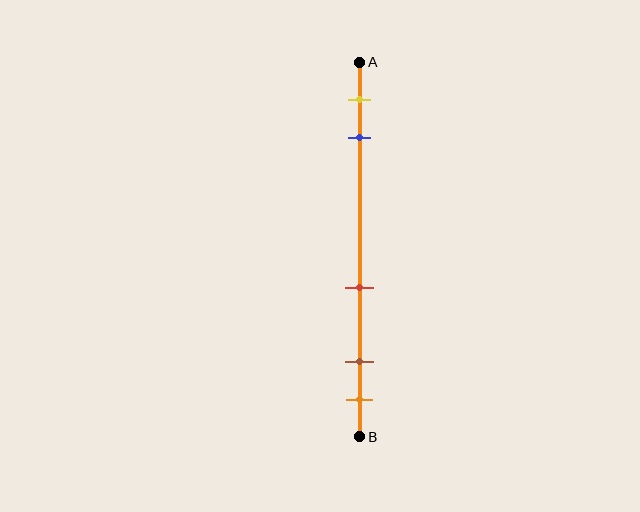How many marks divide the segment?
There are 5 marks dividing the segment.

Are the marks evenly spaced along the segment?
No, the marks are not evenly spaced.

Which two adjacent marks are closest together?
The brown and orange marks are the closest adjacent pair.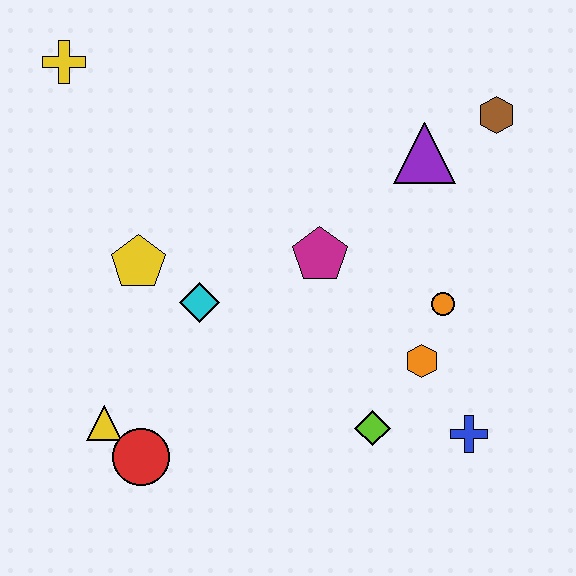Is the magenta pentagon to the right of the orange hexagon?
No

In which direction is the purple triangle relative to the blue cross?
The purple triangle is above the blue cross.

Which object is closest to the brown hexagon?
The purple triangle is closest to the brown hexagon.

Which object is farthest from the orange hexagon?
The yellow cross is farthest from the orange hexagon.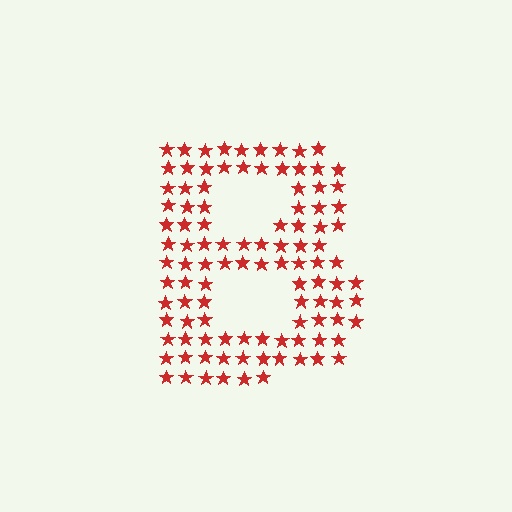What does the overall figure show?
The overall figure shows the letter B.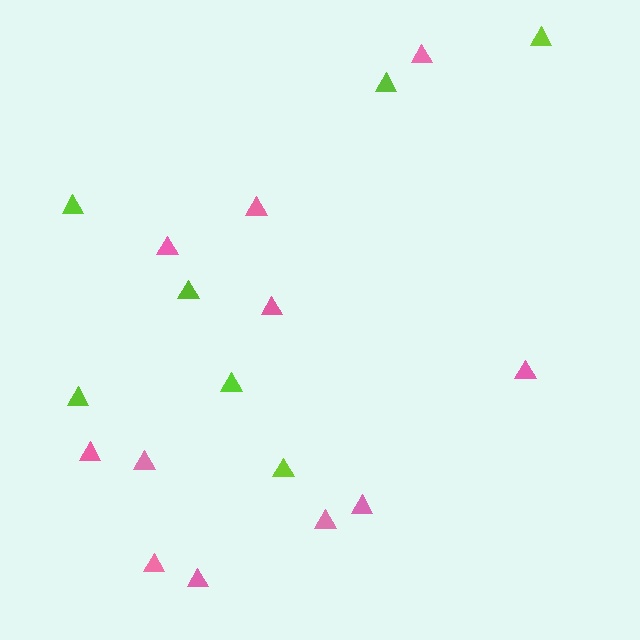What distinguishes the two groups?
There are 2 groups: one group of pink triangles (11) and one group of lime triangles (7).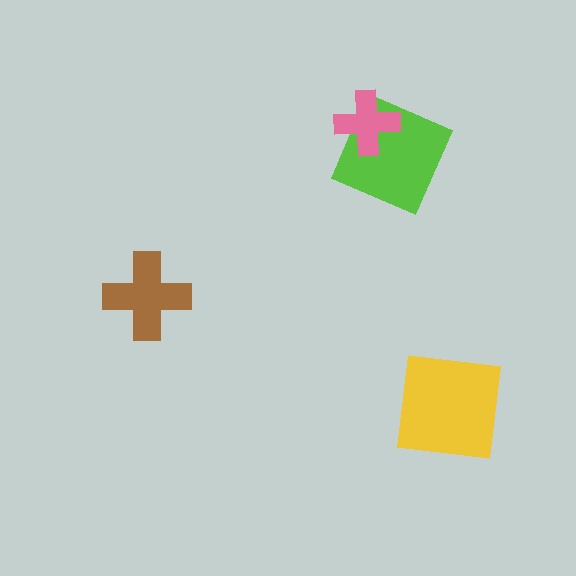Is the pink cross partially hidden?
No, no other shape covers it.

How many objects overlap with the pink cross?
1 object overlaps with the pink cross.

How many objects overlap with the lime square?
1 object overlaps with the lime square.